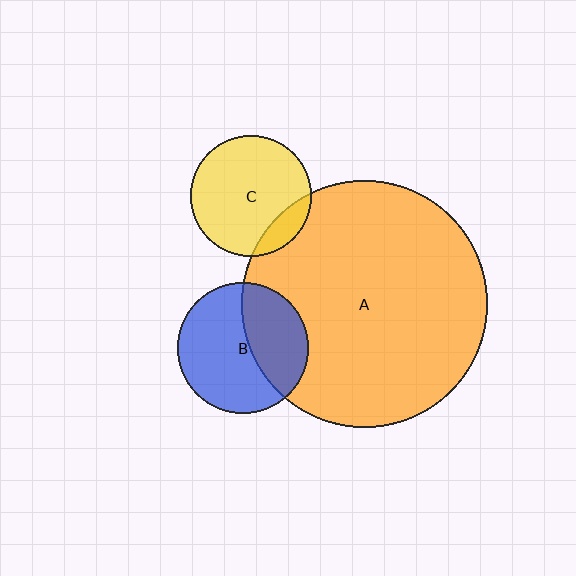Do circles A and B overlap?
Yes.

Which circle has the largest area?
Circle A (orange).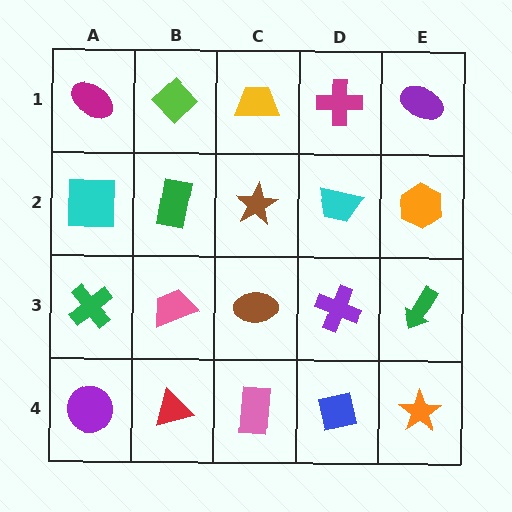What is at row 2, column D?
A cyan trapezoid.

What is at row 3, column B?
A pink trapezoid.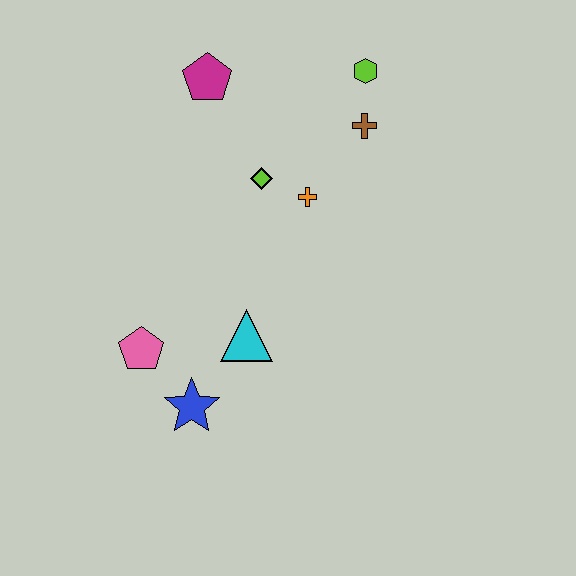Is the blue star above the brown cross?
No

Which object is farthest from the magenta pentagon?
The blue star is farthest from the magenta pentagon.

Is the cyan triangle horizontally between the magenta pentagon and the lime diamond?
Yes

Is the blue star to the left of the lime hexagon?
Yes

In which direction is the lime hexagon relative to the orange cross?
The lime hexagon is above the orange cross.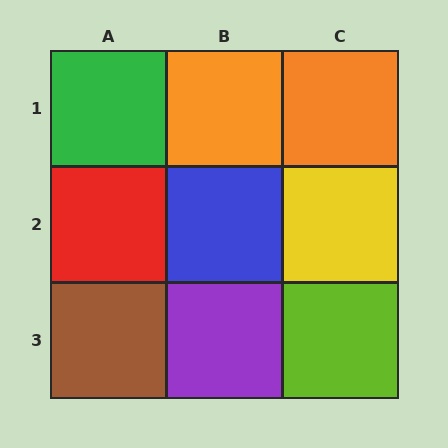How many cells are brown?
1 cell is brown.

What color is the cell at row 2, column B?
Blue.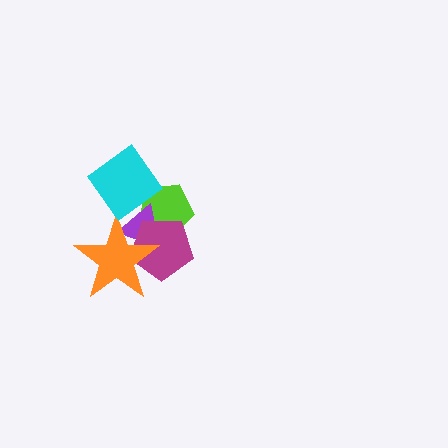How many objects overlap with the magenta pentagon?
3 objects overlap with the magenta pentagon.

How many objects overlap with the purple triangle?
4 objects overlap with the purple triangle.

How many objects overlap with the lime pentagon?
3 objects overlap with the lime pentagon.